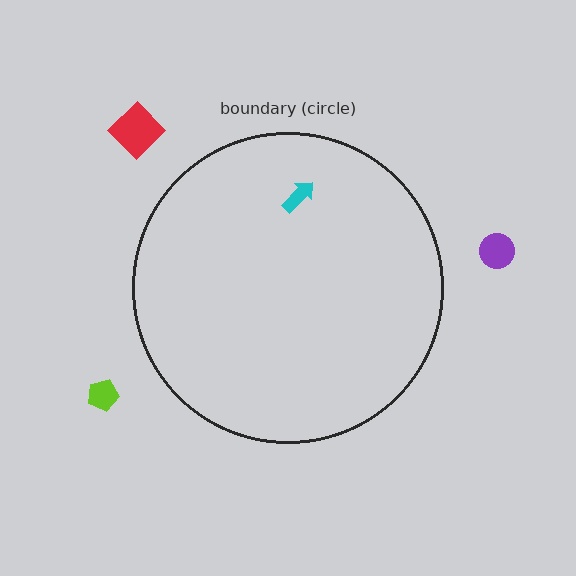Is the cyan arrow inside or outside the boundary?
Inside.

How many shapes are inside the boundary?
1 inside, 3 outside.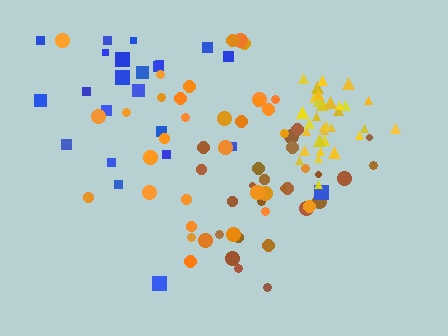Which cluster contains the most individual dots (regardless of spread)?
Orange (34).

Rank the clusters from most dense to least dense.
yellow, brown, orange, blue.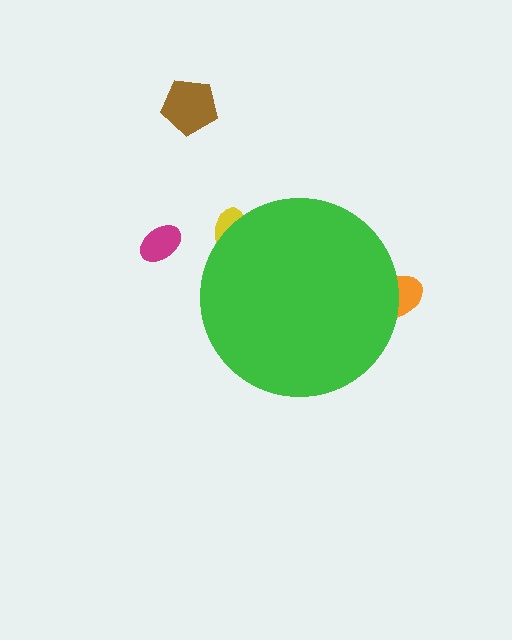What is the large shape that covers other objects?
A green circle.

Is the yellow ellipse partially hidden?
Yes, the yellow ellipse is partially hidden behind the green circle.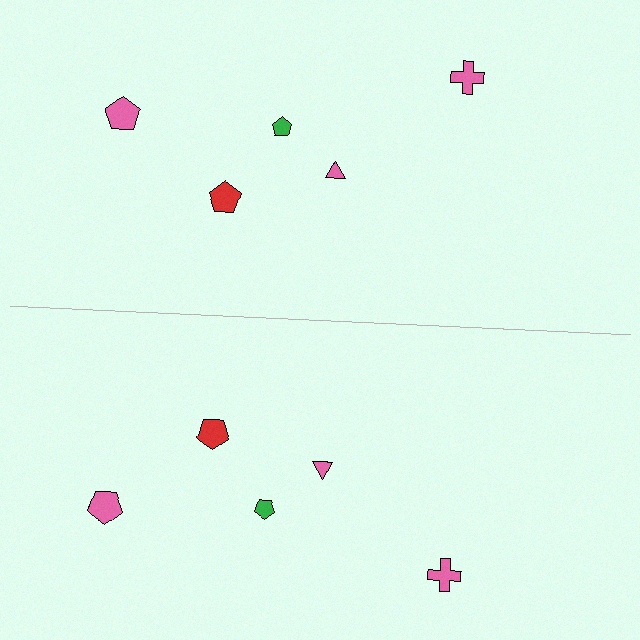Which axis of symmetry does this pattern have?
The pattern has a horizontal axis of symmetry running through the center of the image.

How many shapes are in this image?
There are 10 shapes in this image.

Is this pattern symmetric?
Yes, this pattern has bilateral (reflection) symmetry.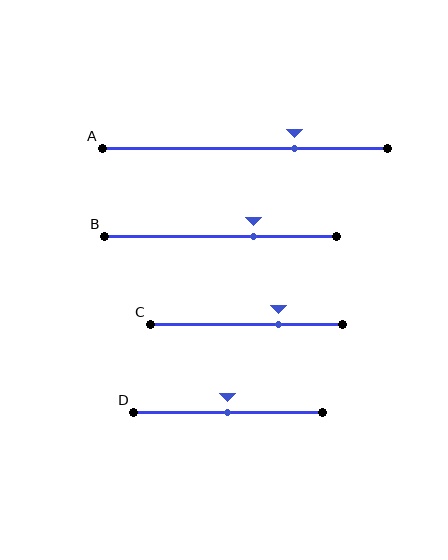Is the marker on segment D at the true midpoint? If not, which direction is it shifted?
Yes, the marker on segment D is at the true midpoint.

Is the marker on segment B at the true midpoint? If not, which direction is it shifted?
No, the marker on segment B is shifted to the right by about 14% of the segment length.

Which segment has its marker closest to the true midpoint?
Segment D has its marker closest to the true midpoint.